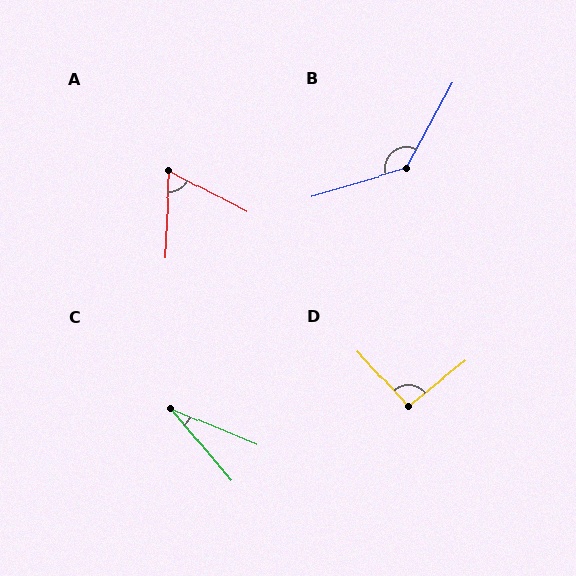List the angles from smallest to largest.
C (28°), A (65°), D (93°), B (135°).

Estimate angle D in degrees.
Approximately 93 degrees.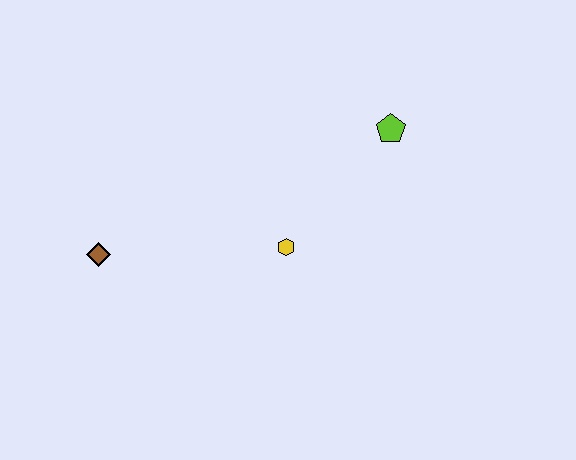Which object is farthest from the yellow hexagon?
The brown diamond is farthest from the yellow hexagon.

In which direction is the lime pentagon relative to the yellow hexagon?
The lime pentagon is above the yellow hexagon.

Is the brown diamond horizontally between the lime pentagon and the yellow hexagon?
No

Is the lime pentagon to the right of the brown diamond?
Yes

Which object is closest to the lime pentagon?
The yellow hexagon is closest to the lime pentagon.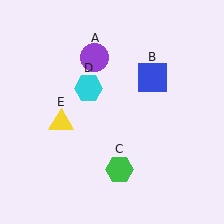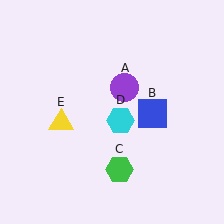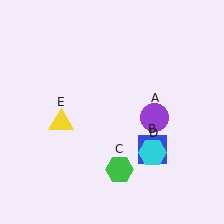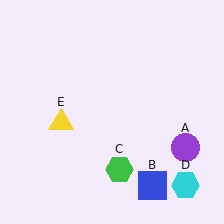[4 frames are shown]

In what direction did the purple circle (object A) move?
The purple circle (object A) moved down and to the right.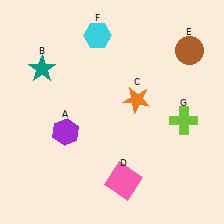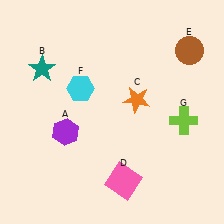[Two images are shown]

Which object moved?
The cyan hexagon (F) moved down.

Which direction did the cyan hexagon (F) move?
The cyan hexagon (F) moved down.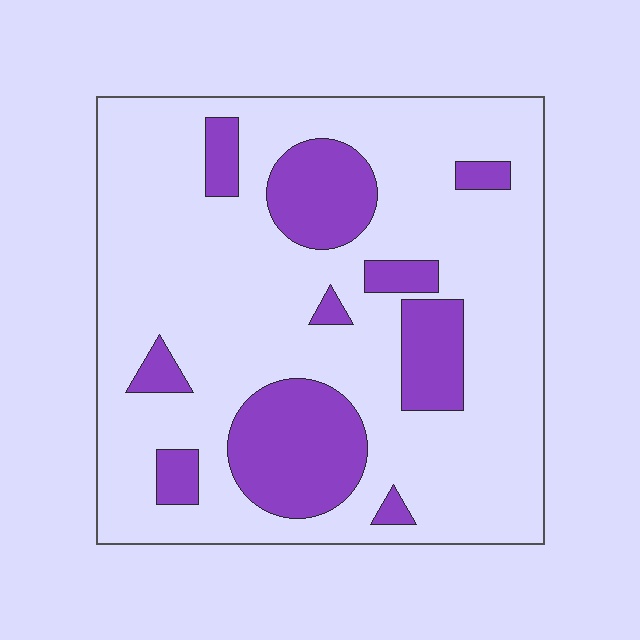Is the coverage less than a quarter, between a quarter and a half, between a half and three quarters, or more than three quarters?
Less than a quarter.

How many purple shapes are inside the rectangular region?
10.